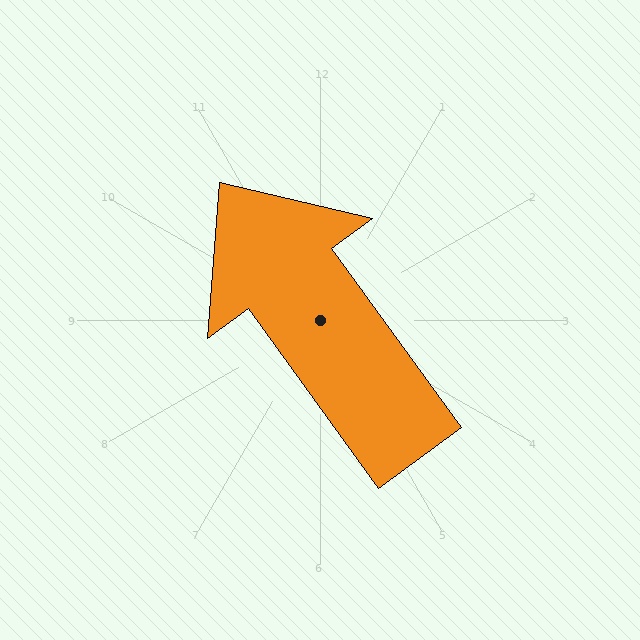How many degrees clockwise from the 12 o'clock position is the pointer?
Approximately 324 degrees.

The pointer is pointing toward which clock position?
Roughly 11 o'clock.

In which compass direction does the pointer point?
Northwest.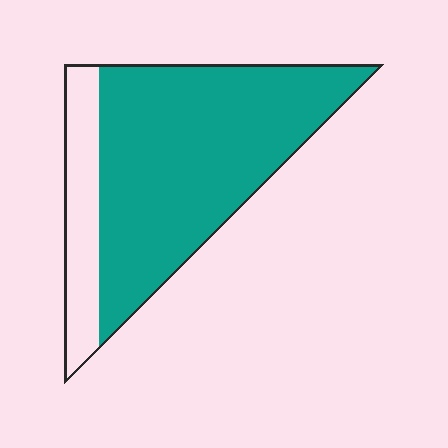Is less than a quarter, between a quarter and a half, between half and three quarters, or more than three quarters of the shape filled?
More than three quarters.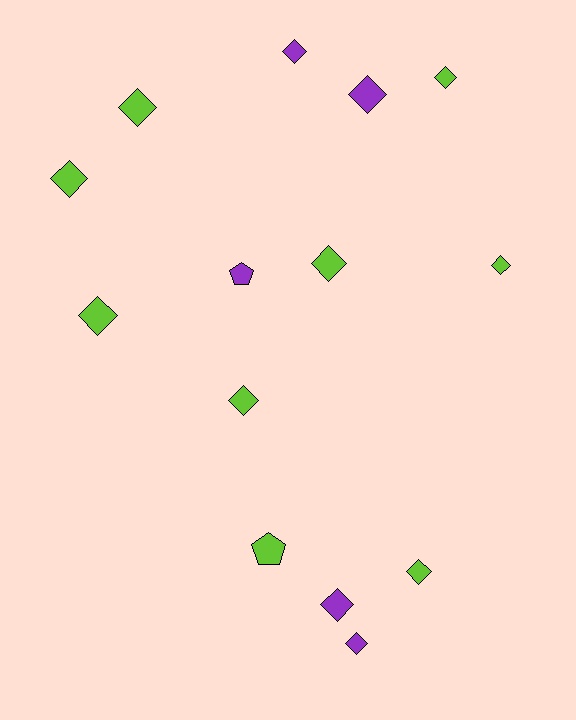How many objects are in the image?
There are 14 objects.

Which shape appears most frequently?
Diamond, with 12 objects.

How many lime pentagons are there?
There is 1 lime pentagon.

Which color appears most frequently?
Lime, with 9 objects.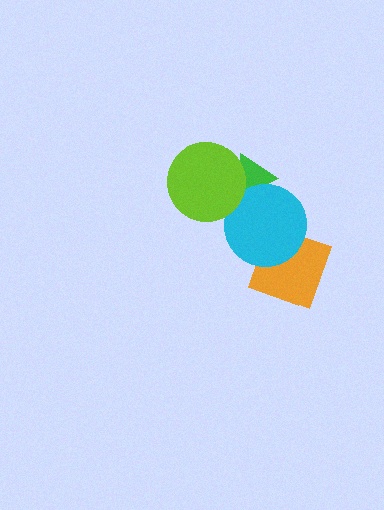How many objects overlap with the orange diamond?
1 object overlaps with the orange diamond.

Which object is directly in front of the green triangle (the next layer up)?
The cyan circle is directly in front of the green triangle.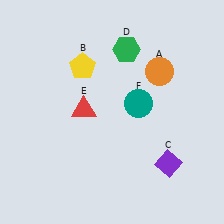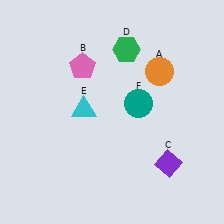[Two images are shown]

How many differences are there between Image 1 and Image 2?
There are 2 differences between the two images.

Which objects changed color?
B changed from yellow to pink. E changed from red to cyan.